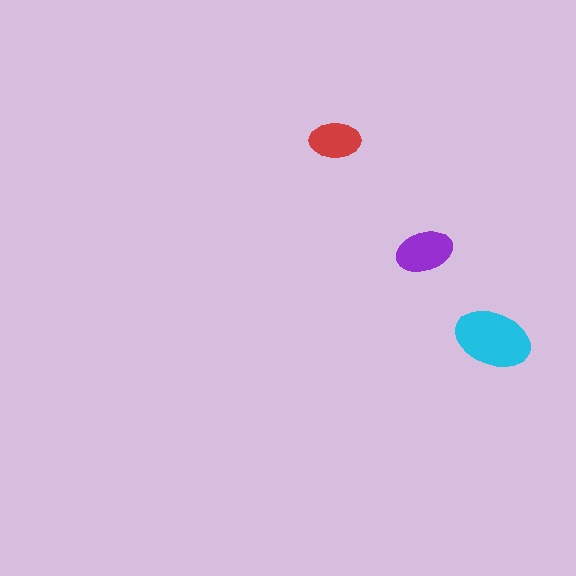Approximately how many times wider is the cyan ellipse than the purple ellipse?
About 1.5 times wider.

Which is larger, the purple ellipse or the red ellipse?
The purple one.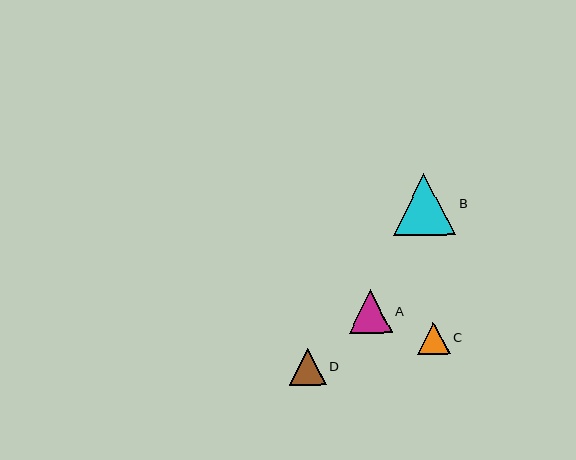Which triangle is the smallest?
Triangle C is the smallest with a size of approximately 33 pixels.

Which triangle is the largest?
Triangle B is the largest with a size of approximately 63 pixels.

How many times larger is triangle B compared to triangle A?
Triangle B is approximately 1.4 times the size of triangle A.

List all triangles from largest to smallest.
From largest to smallest: B, A, D, C.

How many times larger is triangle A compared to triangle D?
Triangle A is approximately 1.2 times the size of triangle D.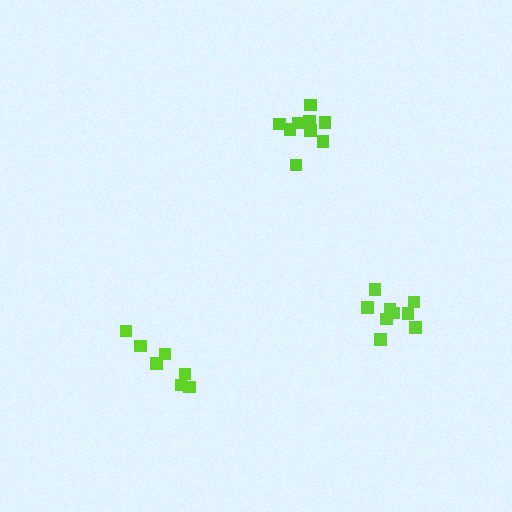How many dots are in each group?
Group 1: 9 dots, Group 2: 9 dots, Group 3: 7 dots (25 total).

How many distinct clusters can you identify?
There are 3 distinct clusters.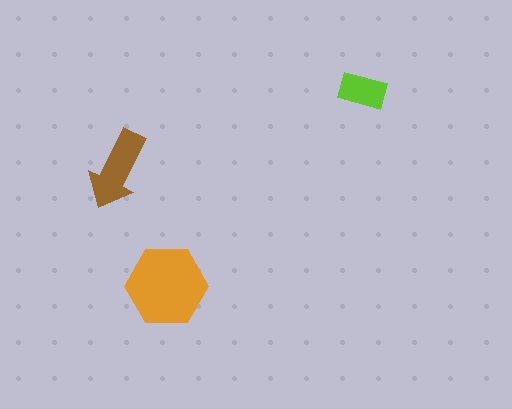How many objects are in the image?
There are 3 objects in the image.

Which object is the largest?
The orange hexagon.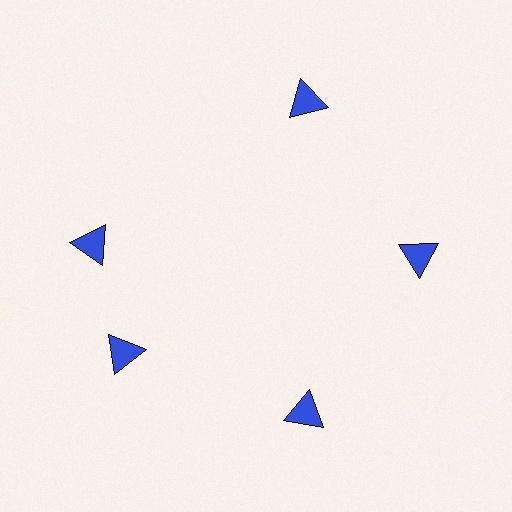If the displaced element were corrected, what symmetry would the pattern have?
It would have 5-fold rotational symmetry — the pattern would map onto itself every 72 degrees.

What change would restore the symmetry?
The symmetry would be restored by rotating it back into even spacing with its neighbors so that all 5 triangles sit at equal angles and equal distance from the center.